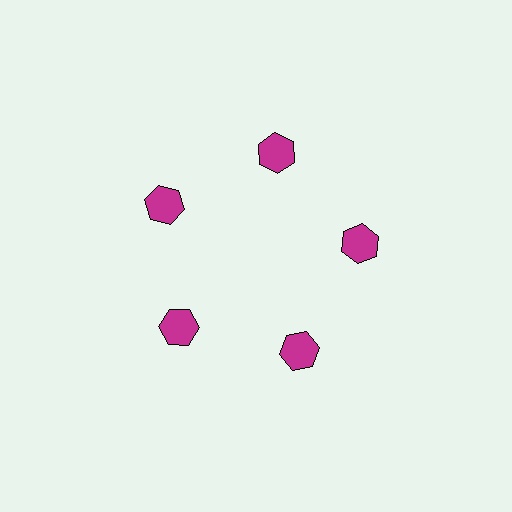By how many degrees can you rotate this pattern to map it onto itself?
The pattern maps onto itself every 72 degrees of rotation.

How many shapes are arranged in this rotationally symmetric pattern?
There are 5 shapes, arranged in 5 groups of 1.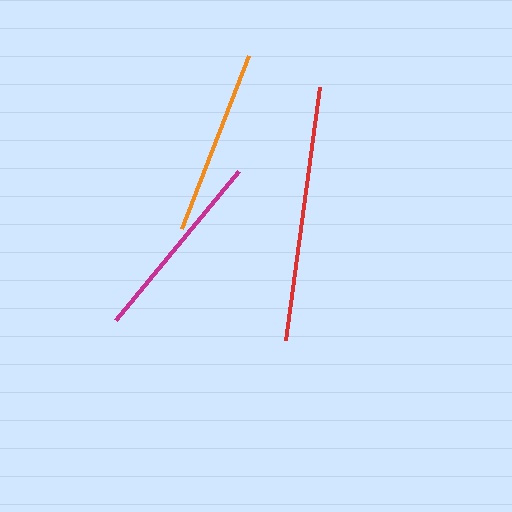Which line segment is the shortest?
The orange line is the shortest at approximately 185 pixels.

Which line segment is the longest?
The red line is the longest at approximately 255 pixels.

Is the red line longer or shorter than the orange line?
The red line is longer than the orange line.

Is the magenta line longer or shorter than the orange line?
The magenta line is longer than the orange line.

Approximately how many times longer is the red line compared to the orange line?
The red line is approximately 1.4 times the length of the orange line.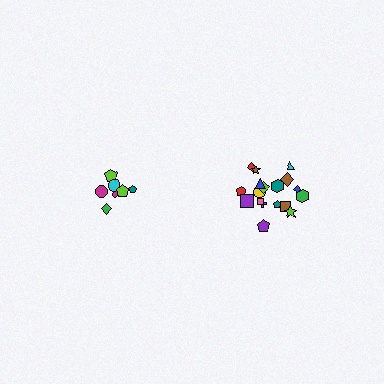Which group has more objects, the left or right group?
The right group.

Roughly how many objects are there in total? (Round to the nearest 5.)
Roughly 25 objects in total.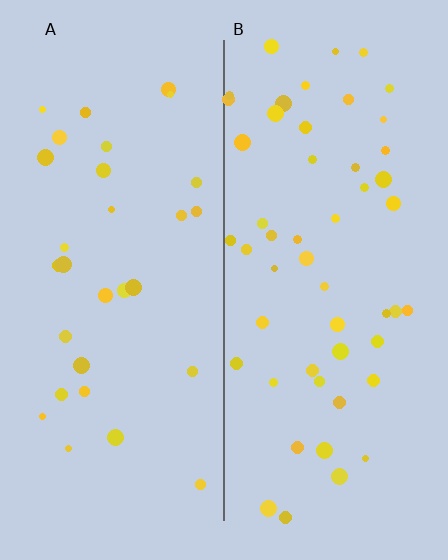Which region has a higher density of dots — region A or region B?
B (the right).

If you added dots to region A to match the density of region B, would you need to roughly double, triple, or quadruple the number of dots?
Approximately double.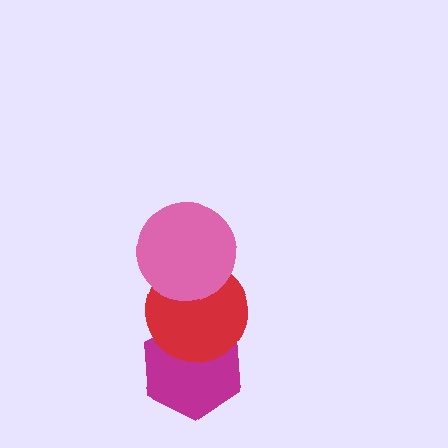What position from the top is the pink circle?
The pink circle is 1st from the top.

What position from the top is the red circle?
The red circle is 2nd from the top.